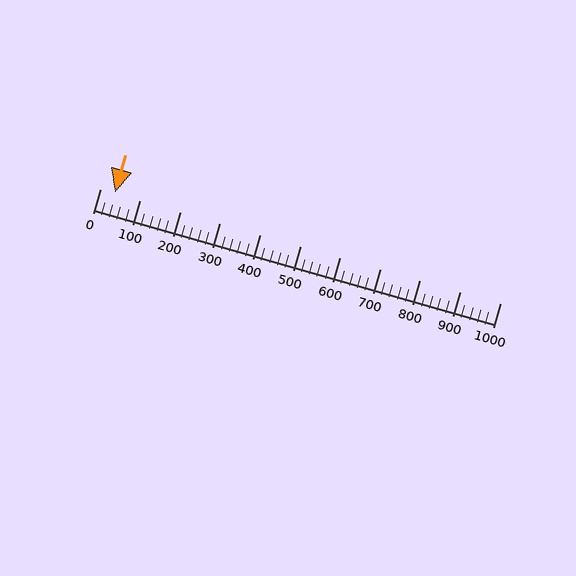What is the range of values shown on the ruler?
The ruler shows values from 0 to 1000.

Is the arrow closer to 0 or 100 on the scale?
The arrow is closer to 0.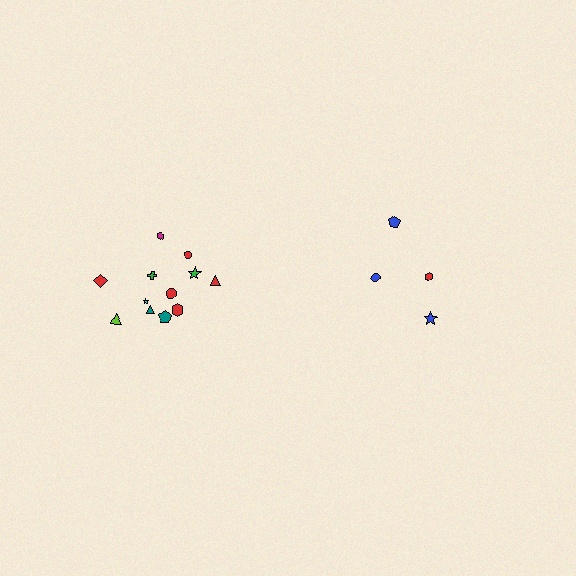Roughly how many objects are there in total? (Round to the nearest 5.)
Roughly 15 objects in total.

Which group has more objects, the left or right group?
The left group.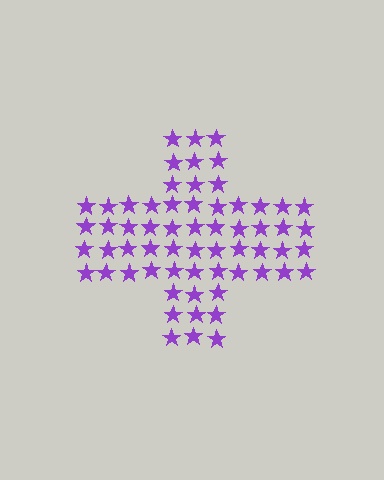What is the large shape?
The large shape is a cross.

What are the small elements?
The small elements are stars.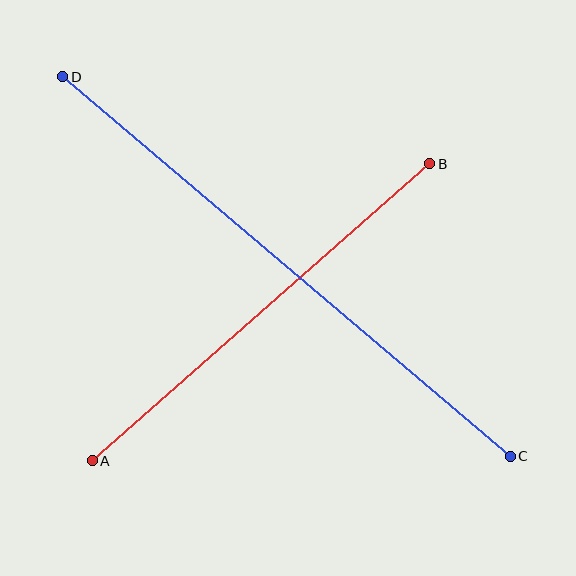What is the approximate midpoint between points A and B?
The midpoint is at approximately (261, 312) pixels.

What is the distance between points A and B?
The distance is approximately 450 pixels.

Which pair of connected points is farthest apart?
Points C and D are farthest apart.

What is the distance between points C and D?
The distance is approximately 586 pixels.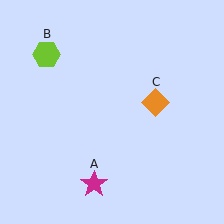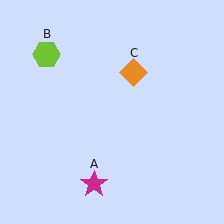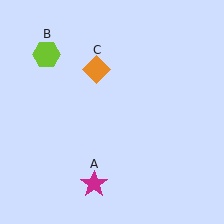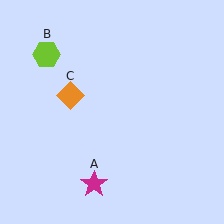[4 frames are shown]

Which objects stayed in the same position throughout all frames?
Magenta star (object A) and lime hexagon (object B) remained stationary.